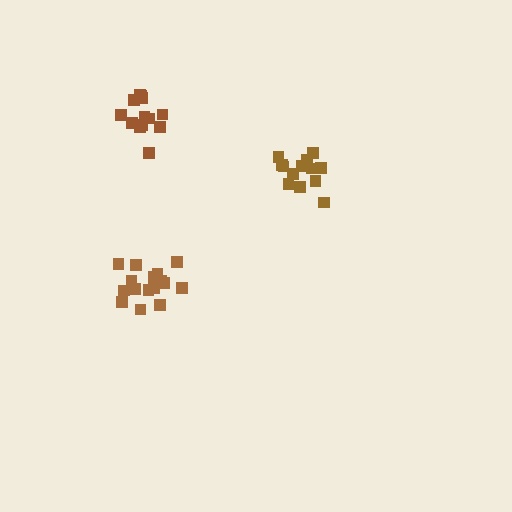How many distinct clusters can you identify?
There are 3 distinct clusters.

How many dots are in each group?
Group 1: 17 dots, Group 2: 13 dots, Group 3: 13 dots (43 total).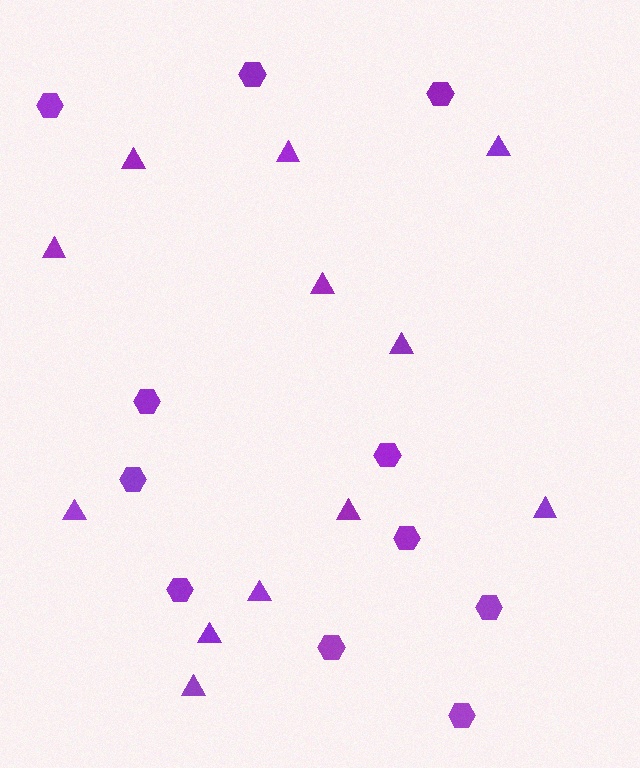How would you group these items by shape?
There are 2 groups: one group of triangles (12) and one group of hexagons (11).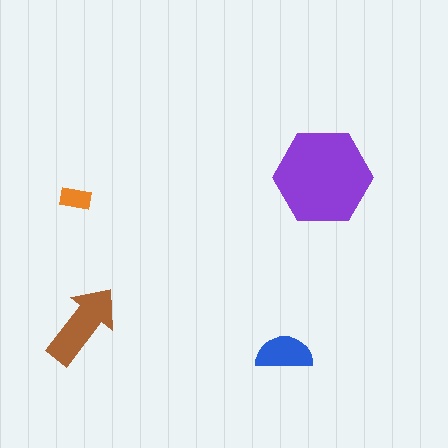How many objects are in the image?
There are 4 objects in the image.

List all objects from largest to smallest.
The purple hexagon, the brown arrow, the blue semicircle, the orange rectangle.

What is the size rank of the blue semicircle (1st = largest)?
3rd.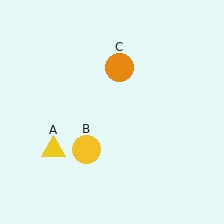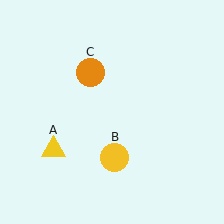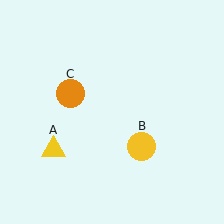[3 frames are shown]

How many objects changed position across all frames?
2 objects changed position: yellow circle (object B), orange circle (object C).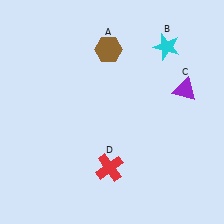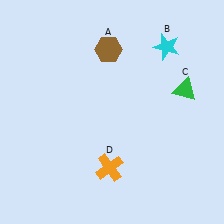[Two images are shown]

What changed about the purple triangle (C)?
In Image 1, C is purple. In Image 2, it changed to green.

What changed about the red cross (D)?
In Image 1, D is red. In Image 2, it changed to orange.